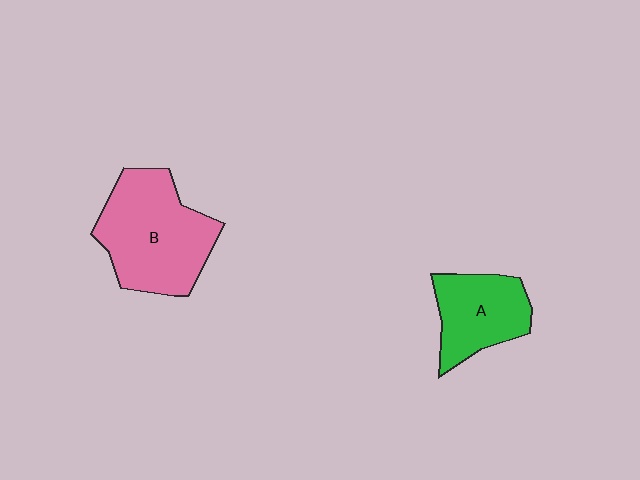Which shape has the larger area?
Shape B (pink).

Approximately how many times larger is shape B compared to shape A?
Approximately 1.6 times.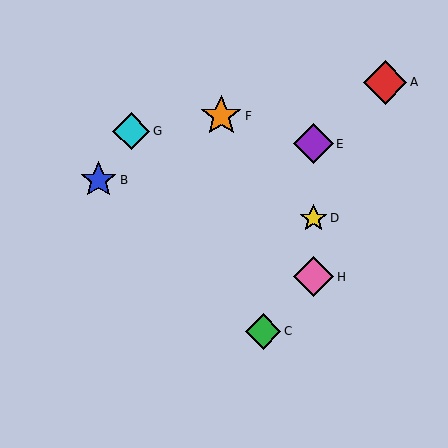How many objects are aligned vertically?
3 objects (D, E, H) are aligned vertically.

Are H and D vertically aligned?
Yes, both are at x≈314.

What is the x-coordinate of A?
Object A is at x≈385.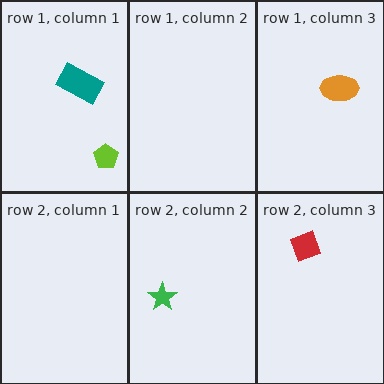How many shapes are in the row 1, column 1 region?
2.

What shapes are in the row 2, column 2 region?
The green star.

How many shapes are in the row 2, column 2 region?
1.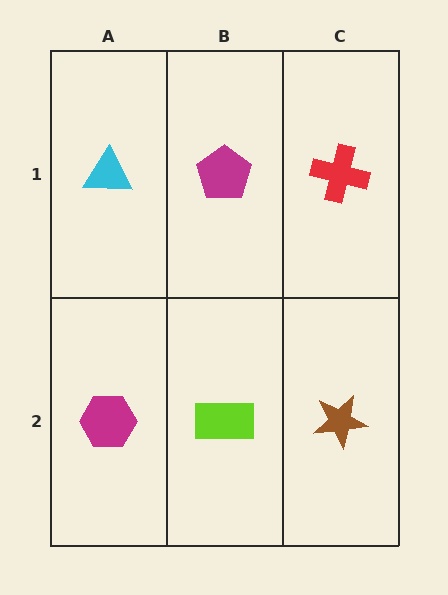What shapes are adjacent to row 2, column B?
A magenta pentagon (row 1, column B), a magenta hexagon (row 2, column A), a brown star (row 2, column C).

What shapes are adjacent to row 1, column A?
A magenta hexagon (row 2, column A), a magenta pentagon (row 1, column B).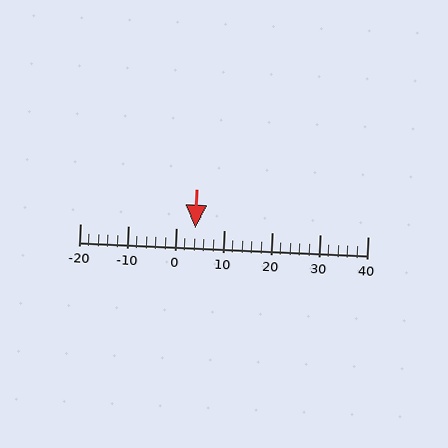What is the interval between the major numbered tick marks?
The major tick marks are spaced 10 units apart.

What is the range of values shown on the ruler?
The ruler shows values from -20 to 40.